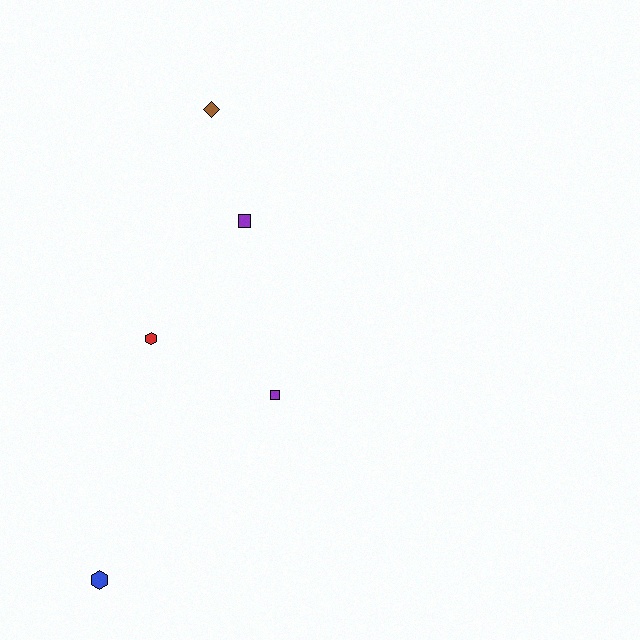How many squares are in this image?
There are 2 squares.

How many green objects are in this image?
There are no green objects.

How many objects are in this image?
There are 5 objects.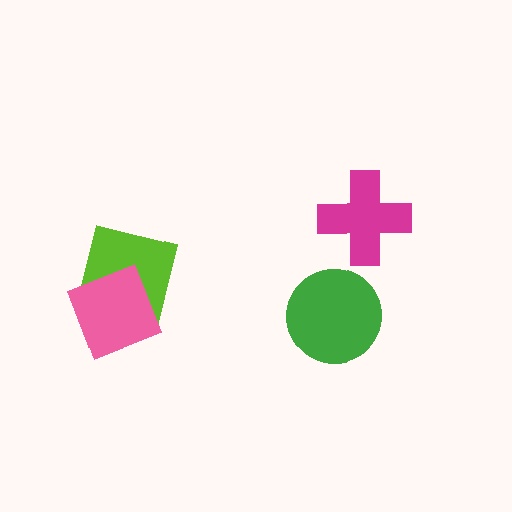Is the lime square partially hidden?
Yes, it is partially covered by another shape.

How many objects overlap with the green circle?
0 objects overlap with the green circle.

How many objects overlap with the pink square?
1 object overlaps with the pink square.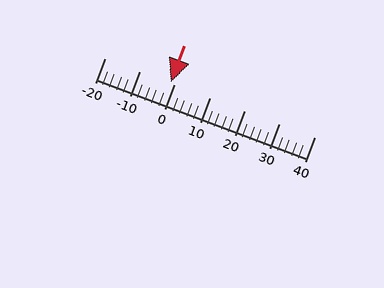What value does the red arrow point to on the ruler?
The red arrow points to approximately -1.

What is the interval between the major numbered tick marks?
The major tick marks are spaced 10 units apart.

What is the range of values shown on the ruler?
The ruler shows values from -20 to 40.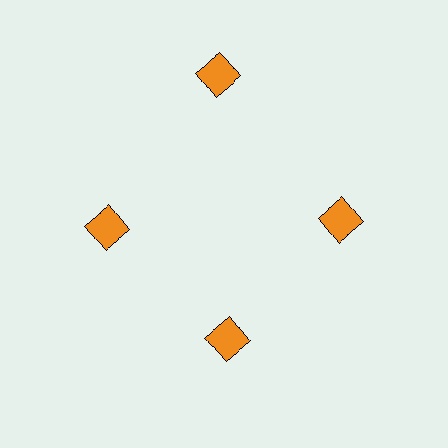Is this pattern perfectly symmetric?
No. The 4 orange squares are arranged in a ring, but one element near the 12 o'clock position is pushed outward from the center, breaking the 4-fold rotational symmetry.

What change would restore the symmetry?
The symmetry would be restored by moving it inward, back onto the ring so that all 4 squares sit at equal angles and equal distance from the center.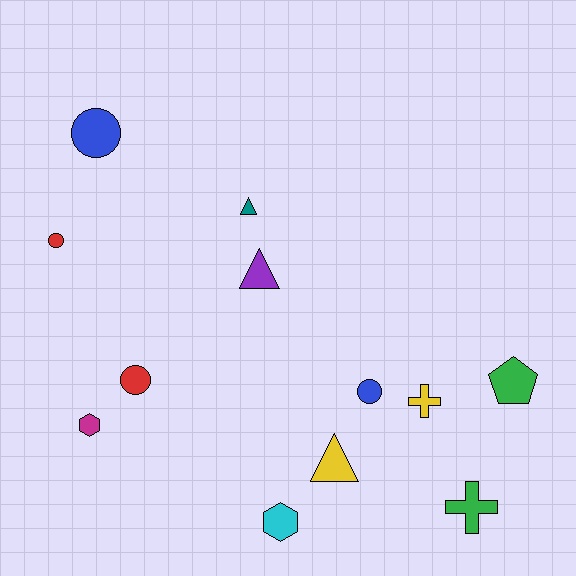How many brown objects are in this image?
There are no brown objects.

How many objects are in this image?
There are 12 objects.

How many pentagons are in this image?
There is 1 pentagon.